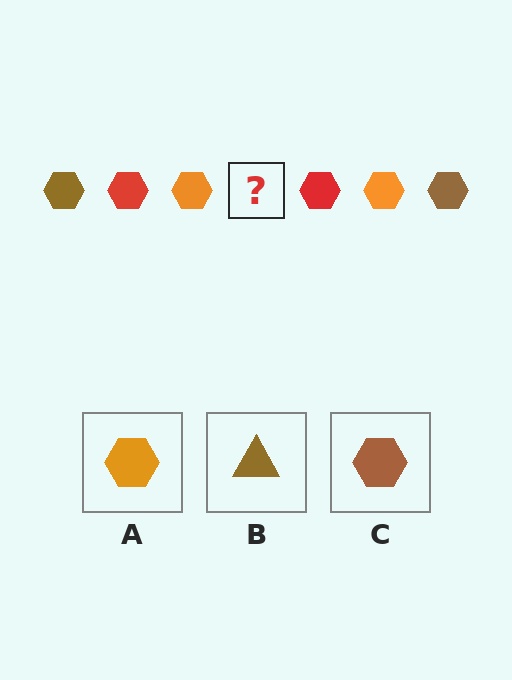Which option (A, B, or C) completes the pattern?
C.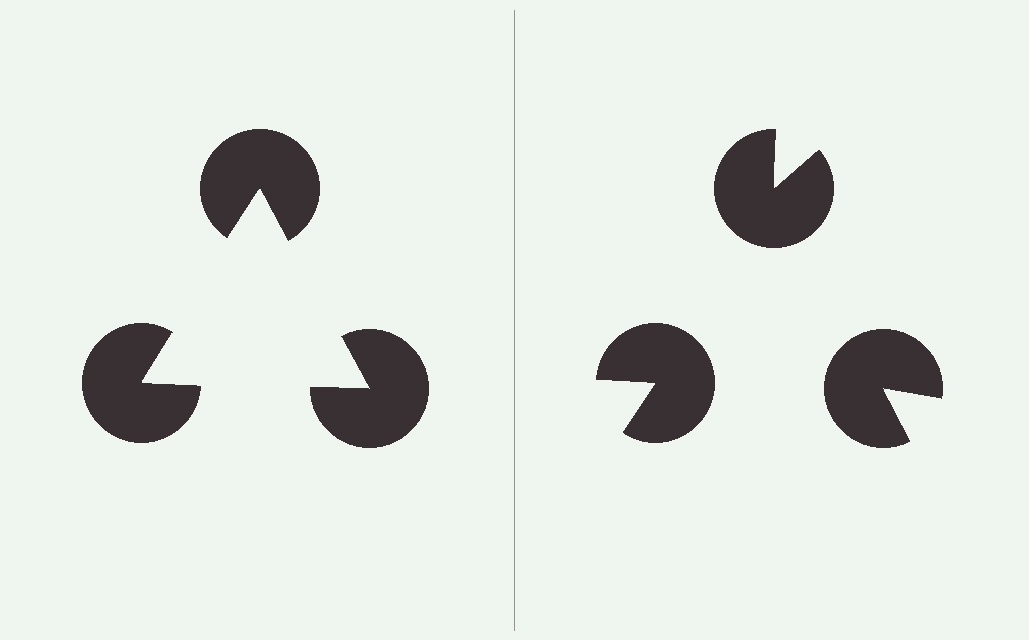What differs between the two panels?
The pac-man discs are positioned identically on both sides; only the wedge orientations differ. On the left they align to a triangle; on the right they are misaligned.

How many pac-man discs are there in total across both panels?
6 — 3 on each side.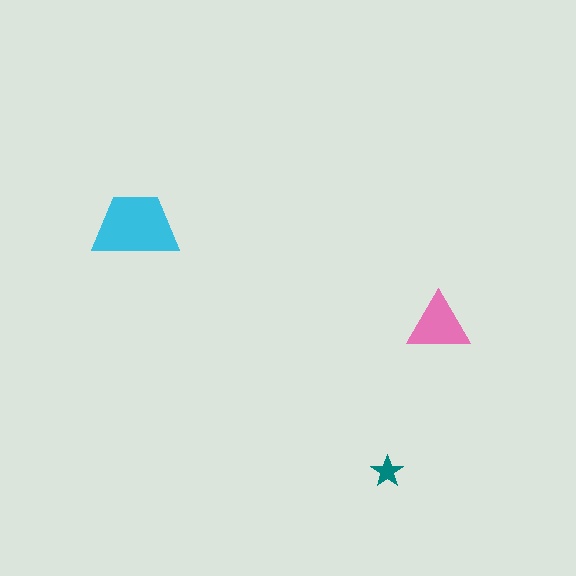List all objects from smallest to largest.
The teal star, the pink triangle, the cyan trapezoid.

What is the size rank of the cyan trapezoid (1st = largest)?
1st.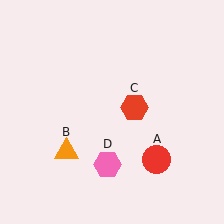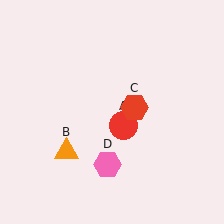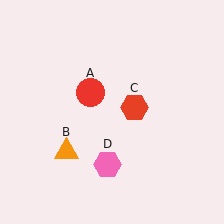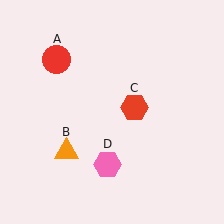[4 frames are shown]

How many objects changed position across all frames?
1 object changed position: red circle (object A).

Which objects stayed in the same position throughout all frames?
Orange triangle (object B) and red hexagon (object C) and pink hexagon (object D) remained stationary.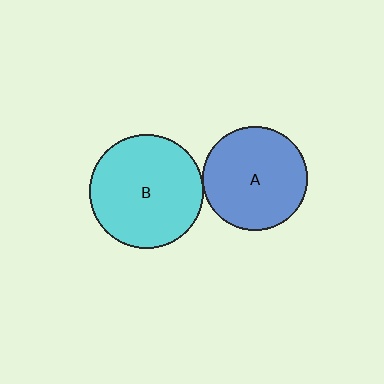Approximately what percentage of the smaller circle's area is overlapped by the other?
Approximately 5%.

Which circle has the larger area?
Circle B (cyan).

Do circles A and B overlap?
Yes.